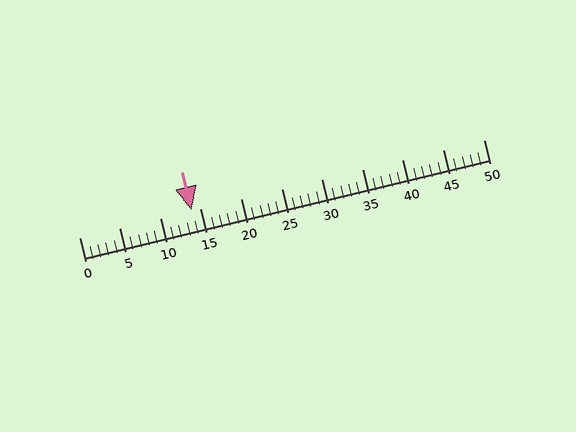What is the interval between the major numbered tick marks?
The major tick marks are spaced 5 units apart.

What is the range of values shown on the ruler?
The ruler shows values from 0 to 50.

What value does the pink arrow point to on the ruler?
The pink arrow points to approximately 14.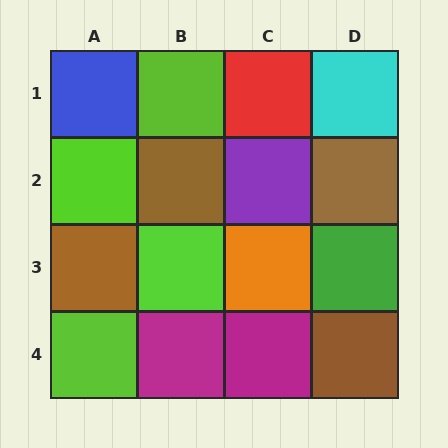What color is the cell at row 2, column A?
Lime.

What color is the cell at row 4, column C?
Magenta.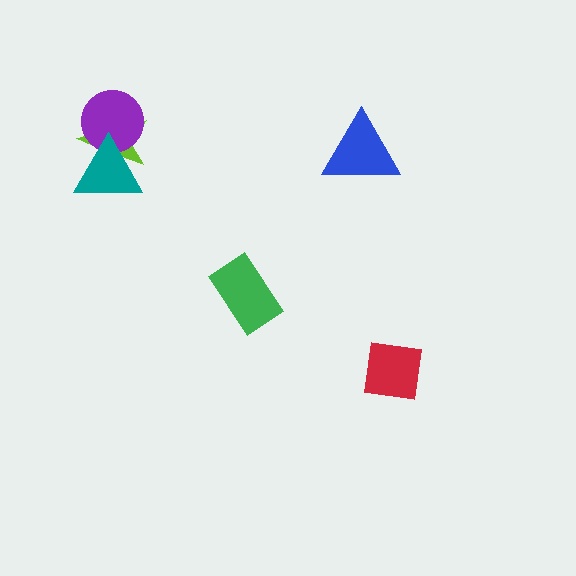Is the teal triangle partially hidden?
No, no other shape covers it.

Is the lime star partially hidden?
Yes, it is partially covered by another shape.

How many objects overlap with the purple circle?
2 objects overlap with the purple circle.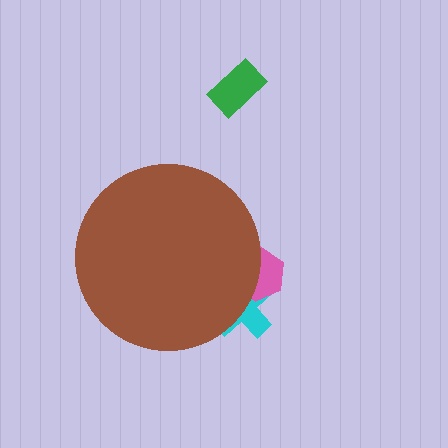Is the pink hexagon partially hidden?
Yes, the pink hexagon is partially hidden behind the brown circle.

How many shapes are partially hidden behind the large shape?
2 shapes are partially hidden.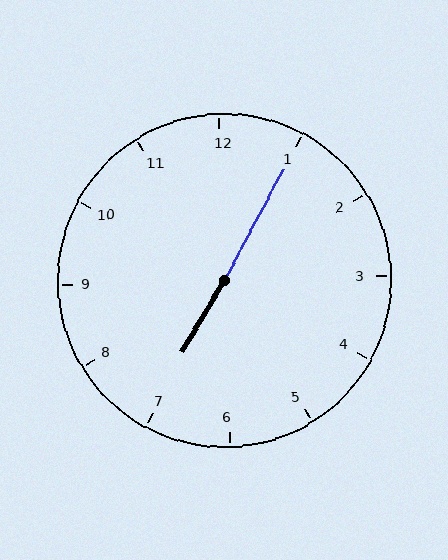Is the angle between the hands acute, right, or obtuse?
It is obtuse.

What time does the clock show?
7:05.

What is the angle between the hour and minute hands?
Approximately 178 degrees.